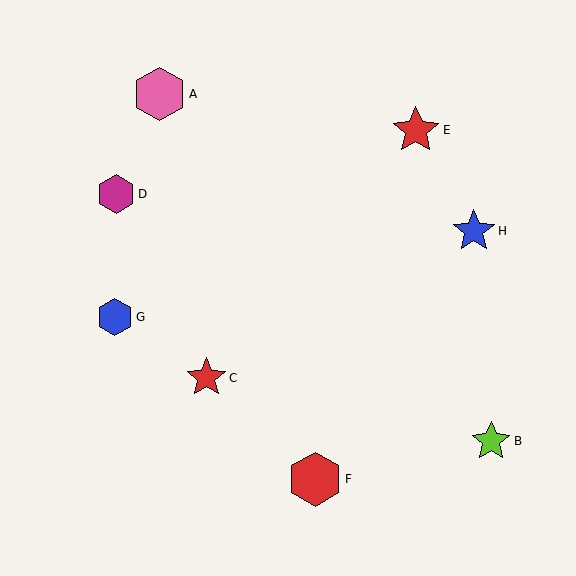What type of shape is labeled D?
Shape D is a magenta hexagon.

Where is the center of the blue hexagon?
The center of the blue hexagon is at (115, 317).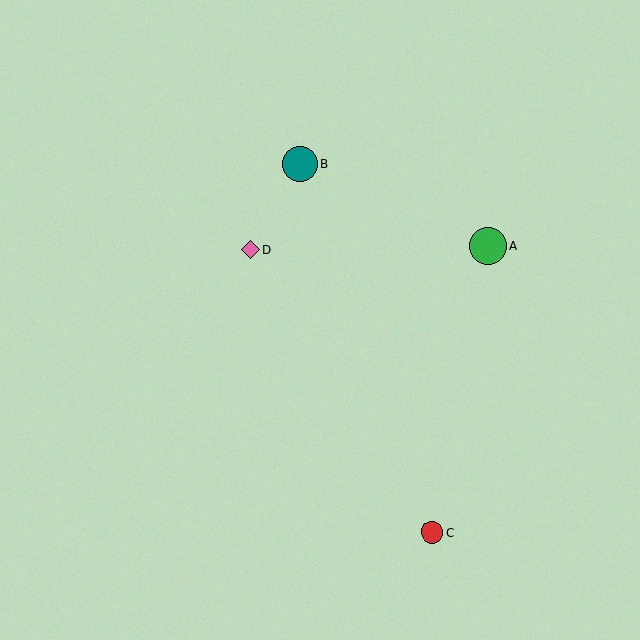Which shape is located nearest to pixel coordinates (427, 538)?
The red circle (labeled C) at (432, 532) is nearest to that location.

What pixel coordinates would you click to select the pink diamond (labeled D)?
Click at (251, 250) to select the pink diamond D.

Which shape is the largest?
The green circle (labeled A) is the largest.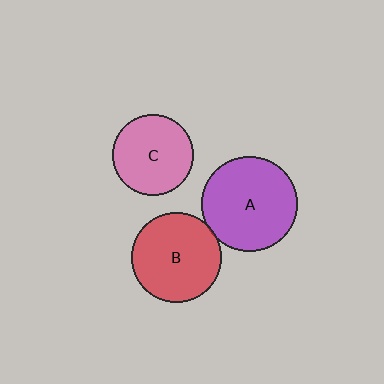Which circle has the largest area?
Circle A (purple).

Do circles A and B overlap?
Yes.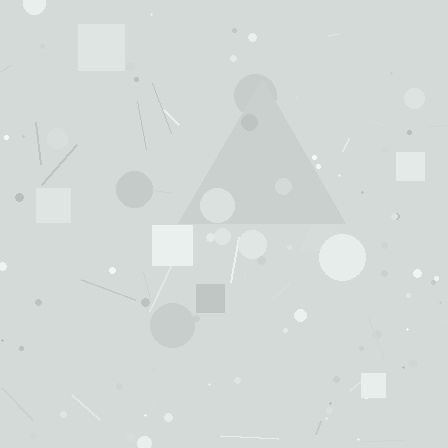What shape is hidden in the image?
A triangle is hidden in the image.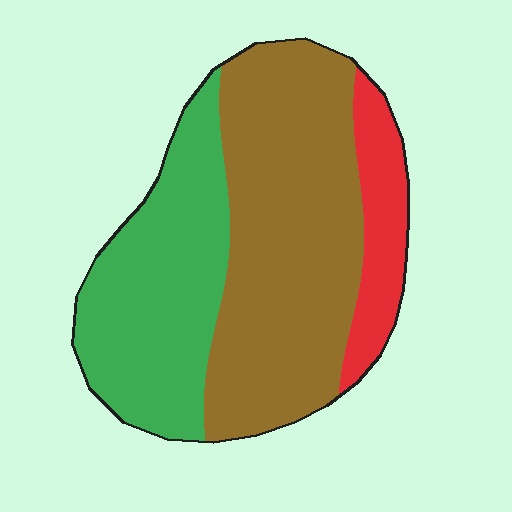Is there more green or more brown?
Brown.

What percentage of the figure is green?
Green covers about 35% of the figure.